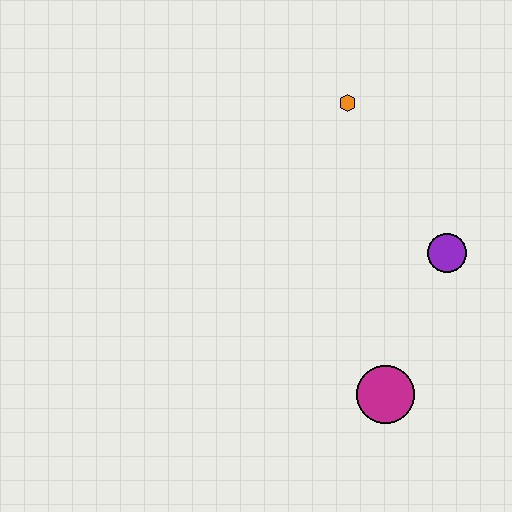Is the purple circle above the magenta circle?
Yes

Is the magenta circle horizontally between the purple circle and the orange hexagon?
Yes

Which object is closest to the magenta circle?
The purple circle is closest to the magenta circle.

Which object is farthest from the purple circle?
The orange hexagon is farthest from the purple circle.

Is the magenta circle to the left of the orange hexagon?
No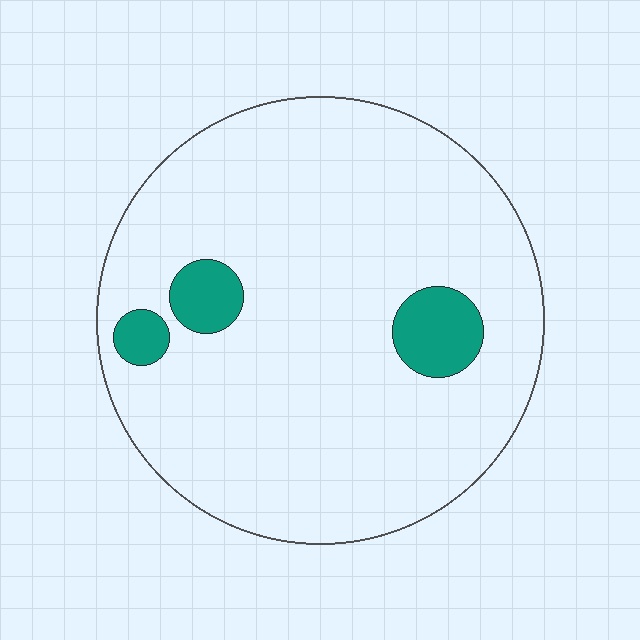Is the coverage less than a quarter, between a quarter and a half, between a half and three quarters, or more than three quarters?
Less than a quarter.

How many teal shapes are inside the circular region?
3.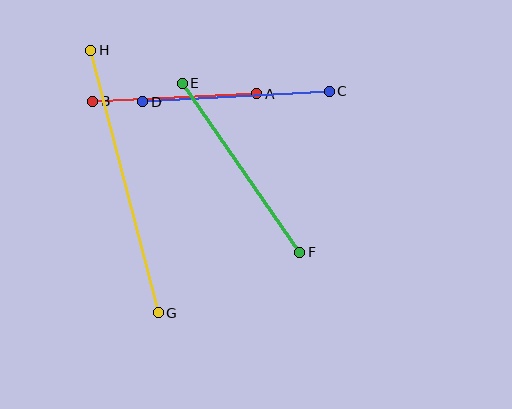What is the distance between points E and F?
The distance is approximately 206 pixels.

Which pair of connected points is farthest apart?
Points G and H are farthest apart.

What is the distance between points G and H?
The distance is approximately 271 pixels.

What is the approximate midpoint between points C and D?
The midpoint is at approximately (236, 96) pixels.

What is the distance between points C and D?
The distance is approximately 187 pixels.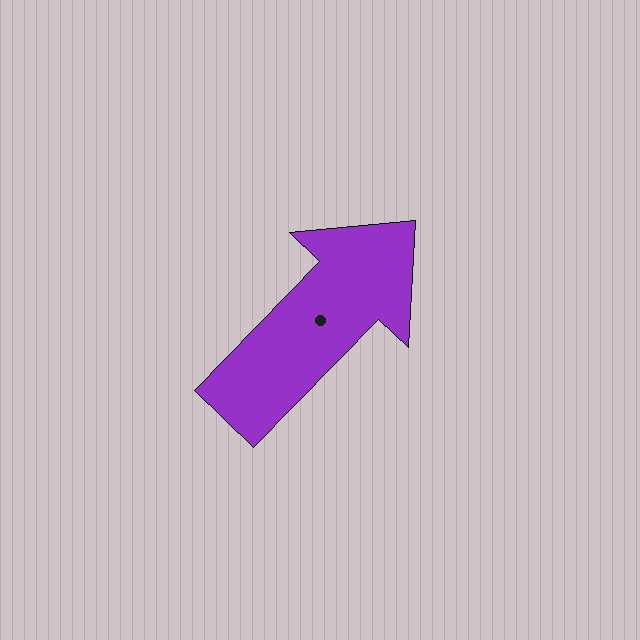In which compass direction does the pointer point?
Northeast.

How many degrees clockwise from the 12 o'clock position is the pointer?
Approximately 44 degrees.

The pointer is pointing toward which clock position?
Roughly 1 o'clock.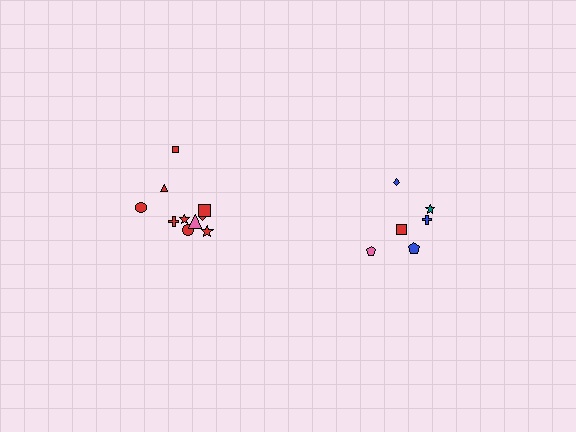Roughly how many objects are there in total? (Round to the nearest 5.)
Roughly 15 objects in total.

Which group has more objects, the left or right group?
The left group.